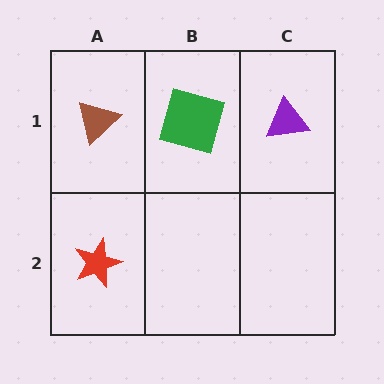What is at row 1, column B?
A green square.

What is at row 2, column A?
A red star.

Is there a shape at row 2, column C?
No, that cell is empty.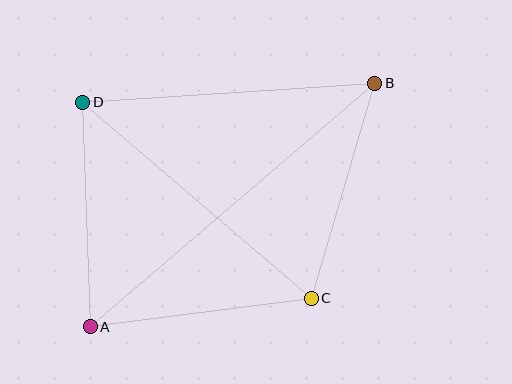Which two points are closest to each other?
Points A and C are closest to each other.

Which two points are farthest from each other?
Points A and B are farthest from each other.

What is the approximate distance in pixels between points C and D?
The distance between C and D is approximately 301 pixels.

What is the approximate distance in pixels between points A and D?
The distance between A and D is approximately 225 pixels.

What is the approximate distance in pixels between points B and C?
The distance between B and C is approximately 224 pixels.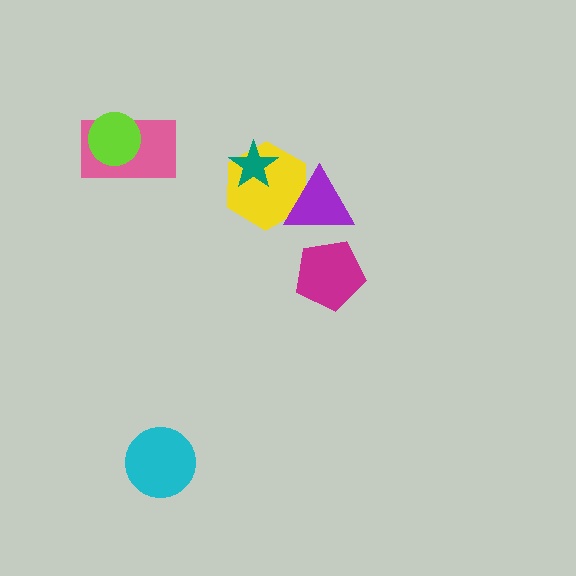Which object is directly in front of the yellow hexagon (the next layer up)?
The teal star is directly in front of the yellow hexagon.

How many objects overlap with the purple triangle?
1 object overlaps with the purple triangle.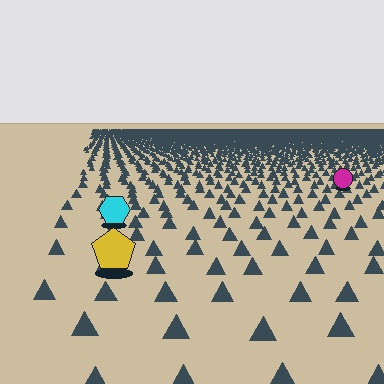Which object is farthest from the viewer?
The magenta circle is farthest from the viewer. It appears smaller and the ground texture around it is denser.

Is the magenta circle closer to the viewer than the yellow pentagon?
No. The yellow pentagon is closer — you can tell from the texture gradient: the ground texture is coarser near it.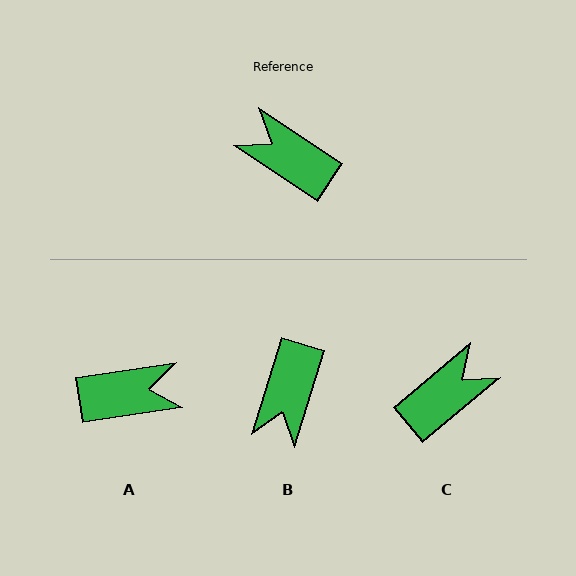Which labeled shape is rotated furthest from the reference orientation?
A, about 138 degrees away.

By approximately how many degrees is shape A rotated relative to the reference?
Approximately 138 degrees clockwise.